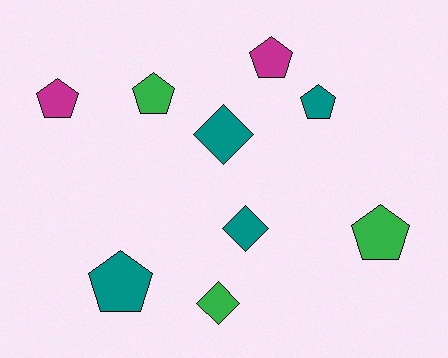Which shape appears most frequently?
Pentagon, with 6 objects.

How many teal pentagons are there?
There are 2 teal pentagons.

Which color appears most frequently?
Teal, with 4 objects.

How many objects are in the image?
There are 9 objects.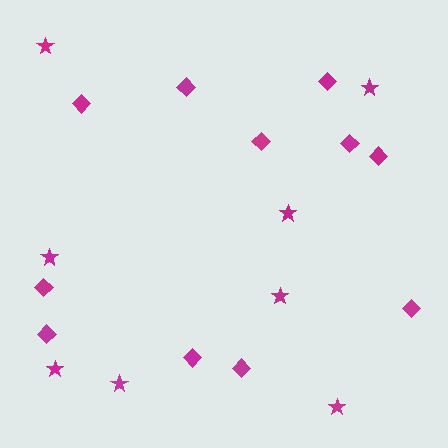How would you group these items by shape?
There are 2 groups: one group of stars (8) and one group of diamonds (11).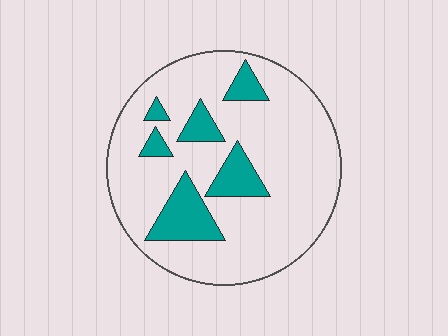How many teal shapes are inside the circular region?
6.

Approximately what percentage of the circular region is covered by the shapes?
Approximately 20%.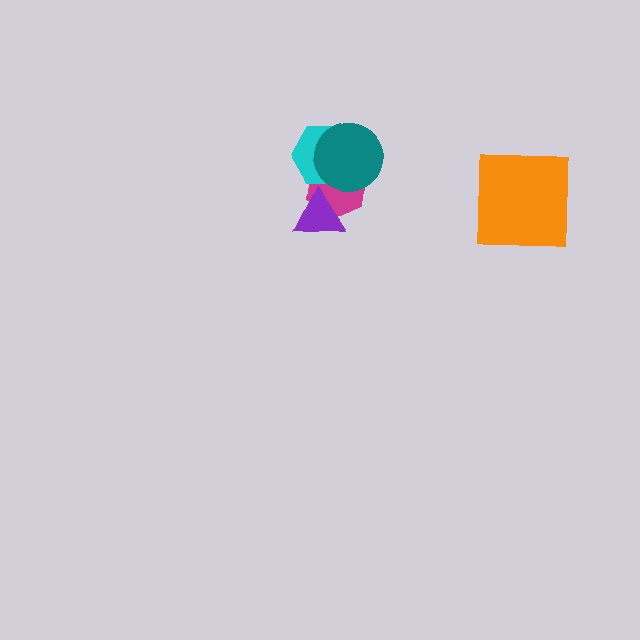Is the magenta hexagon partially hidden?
Yes, it is partially covered by another shape.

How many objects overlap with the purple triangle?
1 object overlaps with the purple triangle.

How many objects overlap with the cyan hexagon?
2 objects overlap with the cyan hexagon.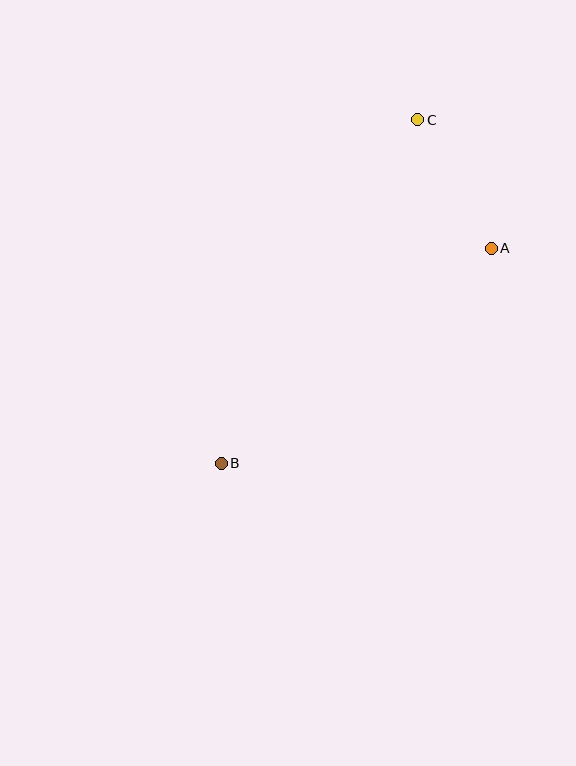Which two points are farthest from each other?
Points B and C are farthest from each other.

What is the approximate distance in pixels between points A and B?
The distance between A and B is approximately 345 pixels.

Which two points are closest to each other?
Points A and C are closest to each other.